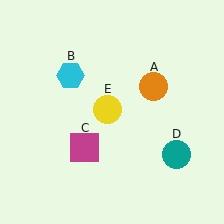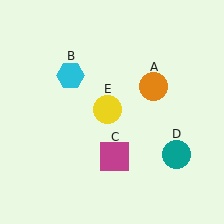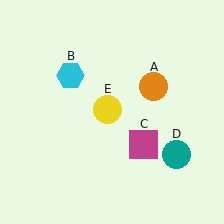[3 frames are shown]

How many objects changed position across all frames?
1 object changed position: magenta square (object C).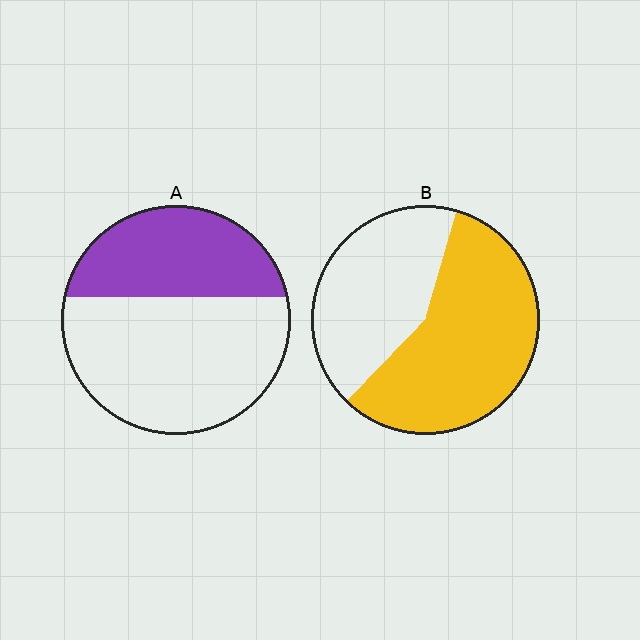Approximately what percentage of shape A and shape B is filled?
A is approximately 35% and B is approximately 60%.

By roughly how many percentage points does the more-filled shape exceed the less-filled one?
By roughly 20 percentage points (B over A).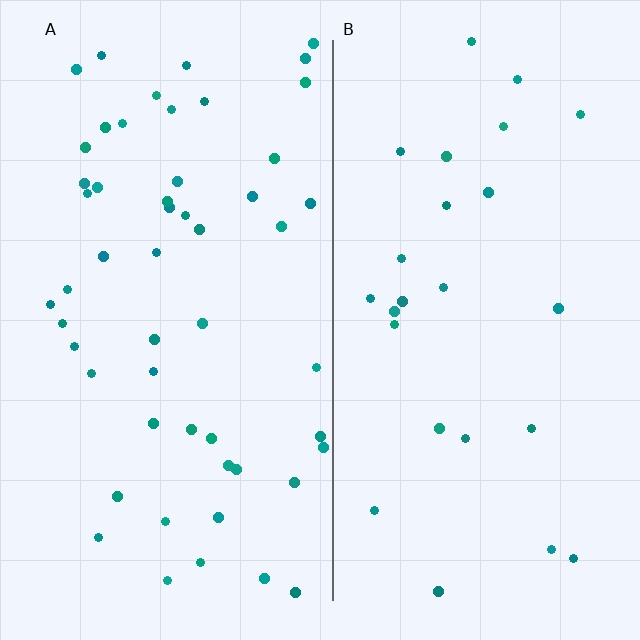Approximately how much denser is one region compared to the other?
Approximately 2.1× — region A over region B.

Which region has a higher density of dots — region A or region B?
A (the left).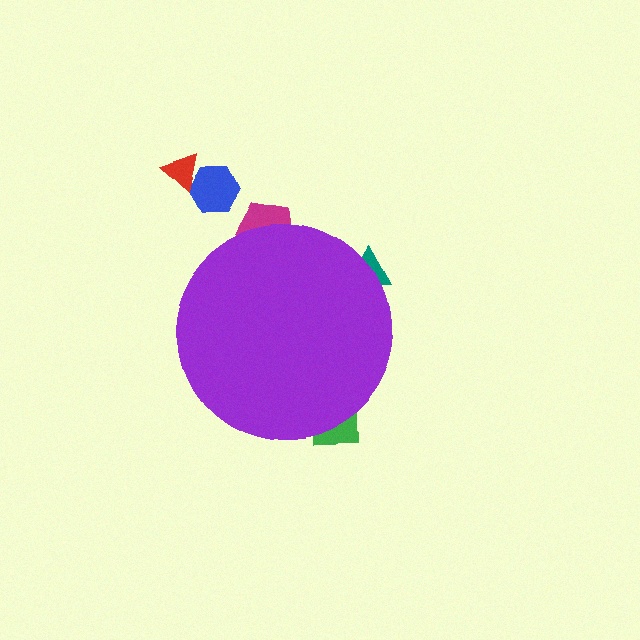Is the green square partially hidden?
Yes, the green square is partially hidden behind the purple circle.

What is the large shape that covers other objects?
A purple circle.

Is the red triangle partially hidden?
No, the red triangle is fully visible.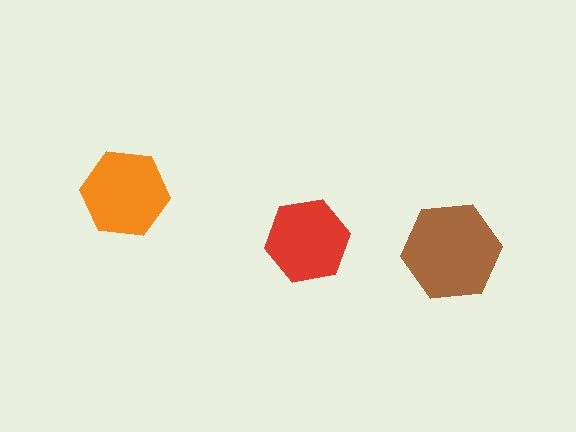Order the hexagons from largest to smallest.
the brown one, the orange one, the red one.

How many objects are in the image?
There are 3 objects in the image.